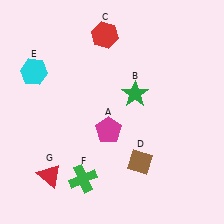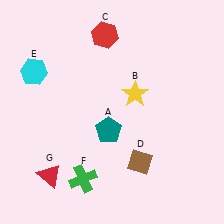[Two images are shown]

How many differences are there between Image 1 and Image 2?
There are 2 differences between the two images.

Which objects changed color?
A changed from magenta to teal. B changed from green to yellow.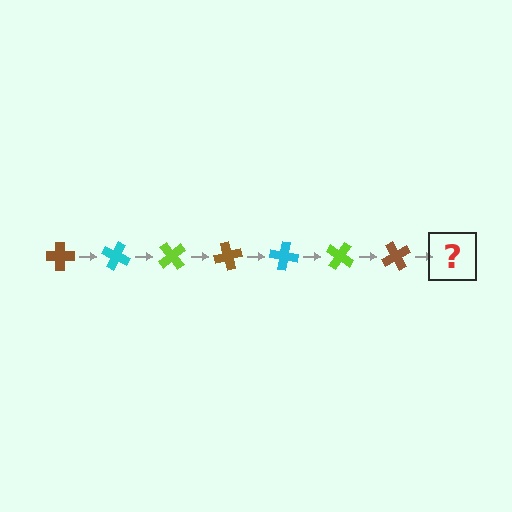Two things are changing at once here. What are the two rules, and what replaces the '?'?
The two rules are that it rotates 25 degrees each step and the color cycles through brown, cyan, and lime. The '?' should be a cyan cross, rotated 175 degrees from the start.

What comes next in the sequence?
The next element should be a cyan cross, rotated 175 degrees from the start.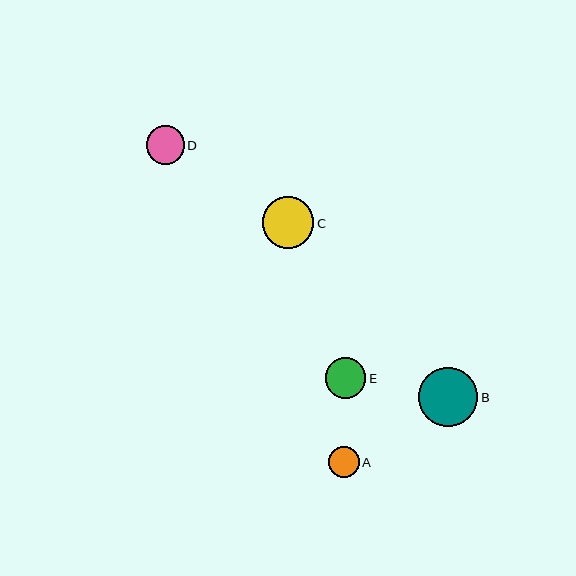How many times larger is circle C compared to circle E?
Circle C is approximately 1.3 times the size of circle E.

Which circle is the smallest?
Circle A is the smallest with a size of approximately 31 pixels.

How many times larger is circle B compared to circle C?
Circle B is approximately 1.1 times the size of circle C.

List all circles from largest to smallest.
From largest to smallest: B, C, E, D, A.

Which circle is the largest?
Circle B is the largest with a size of approximately 59 pixels.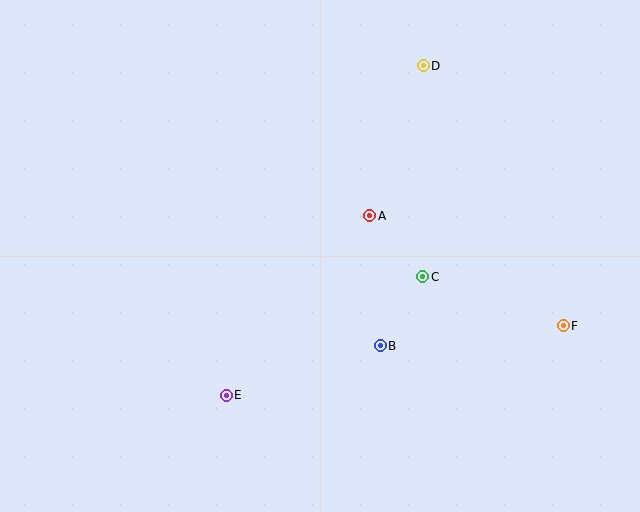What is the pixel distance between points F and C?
The distance between F and C is 149 pixels.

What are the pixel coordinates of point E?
Point E is at (226, 395).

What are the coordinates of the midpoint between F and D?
The midpoint between F and D is at (493, 196).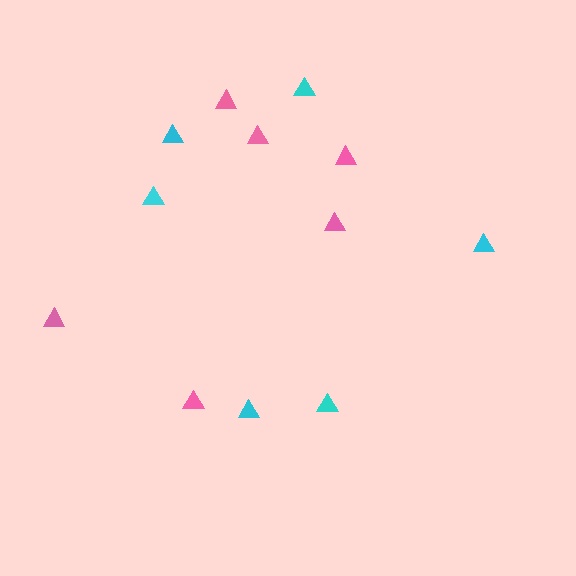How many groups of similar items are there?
There are 2 groups: one group of cyan triangles (6) and one group of pink triangles (6).